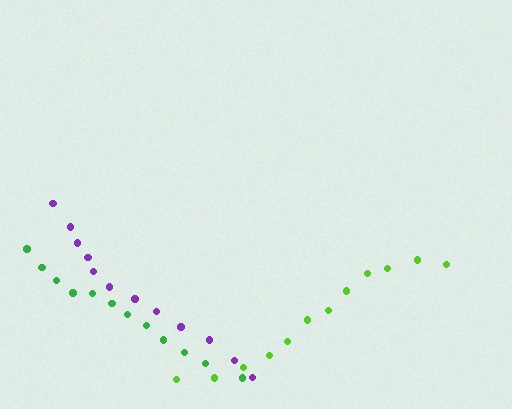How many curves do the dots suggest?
There are 3 distinct paths.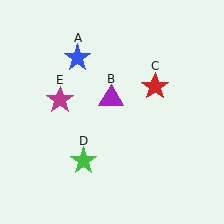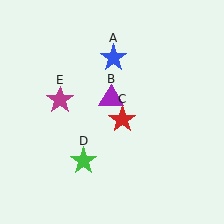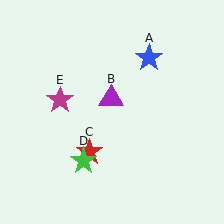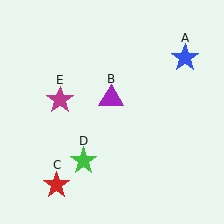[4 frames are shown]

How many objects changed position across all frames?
2 objects changed position: blue star (object A), red star (object C).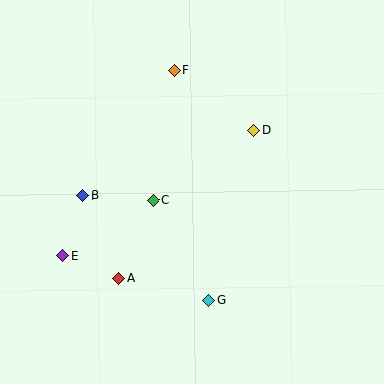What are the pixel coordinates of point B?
Point B is at (83, 195).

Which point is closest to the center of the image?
Point C at (153, 201) is closest to the center.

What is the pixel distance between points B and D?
The distance between B and D is 183 pixels.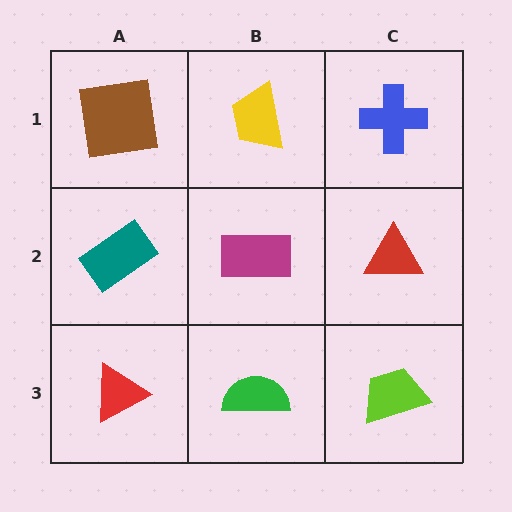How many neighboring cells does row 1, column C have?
2.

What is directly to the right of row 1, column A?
A yellow trapezoid.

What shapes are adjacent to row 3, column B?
A magenta rectangle (row 2, column B), a red triangle (row 3, column A), a lime trapezoid (row 3, column C).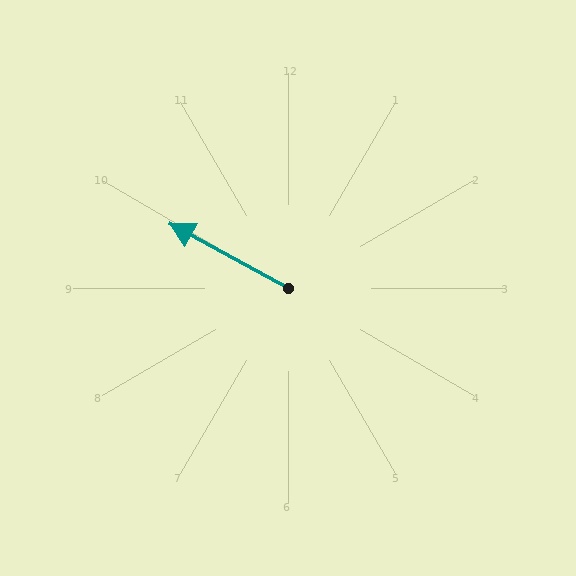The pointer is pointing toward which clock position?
Roughly 10 o'clock.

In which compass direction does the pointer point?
Northwest.